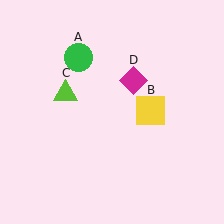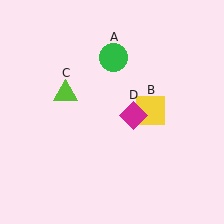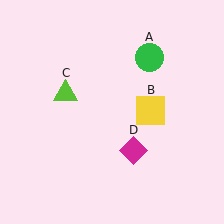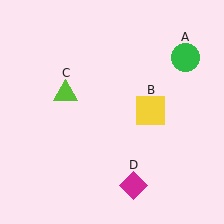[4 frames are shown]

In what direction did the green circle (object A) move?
The green circle (object A) moved right.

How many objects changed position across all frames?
2 objects changed position: green circle (object A), magenta diamond (object D).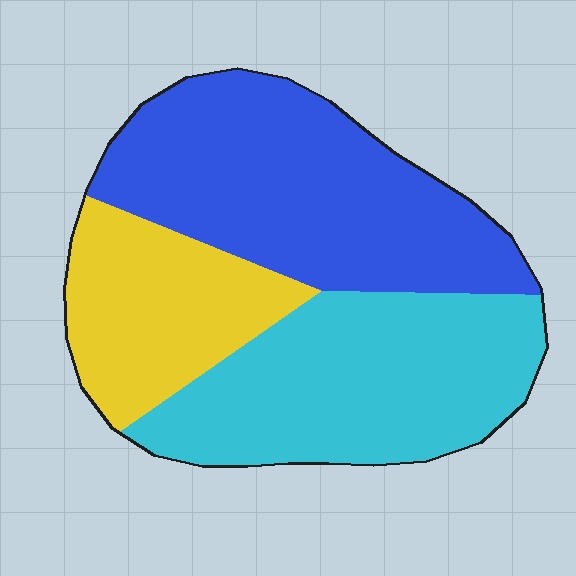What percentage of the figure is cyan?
Cyan takes up between a third and a half of the figure.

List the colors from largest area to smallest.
From largest to smallest: blue, cyan, yellow.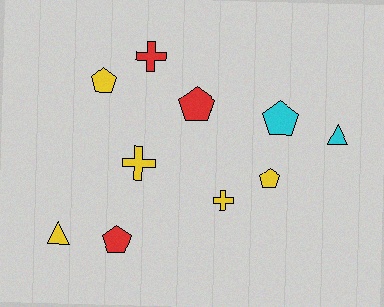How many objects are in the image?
There are 10 objects.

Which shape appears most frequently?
Pentagon, with 5 objects.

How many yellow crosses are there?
There are 2 yellow crosses.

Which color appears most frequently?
Yellow, with 5 objects.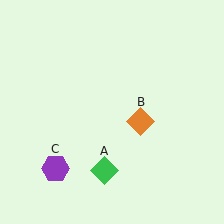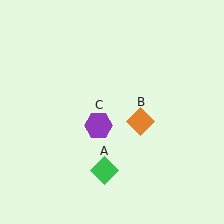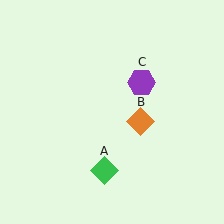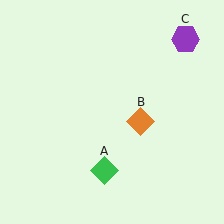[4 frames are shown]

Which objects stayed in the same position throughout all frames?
Green diamond (object A) and orange diamond (object B) remained stationary.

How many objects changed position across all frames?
1 object changed position: purple hexagon (object C).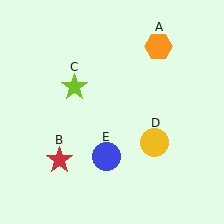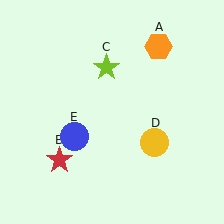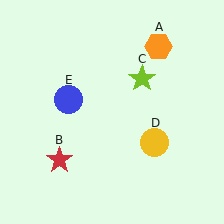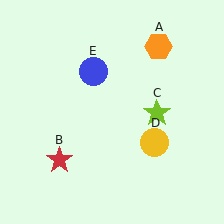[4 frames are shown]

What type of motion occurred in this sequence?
The lime star (object C), blue circle (object E) rotated clockwise around the center of the scene.